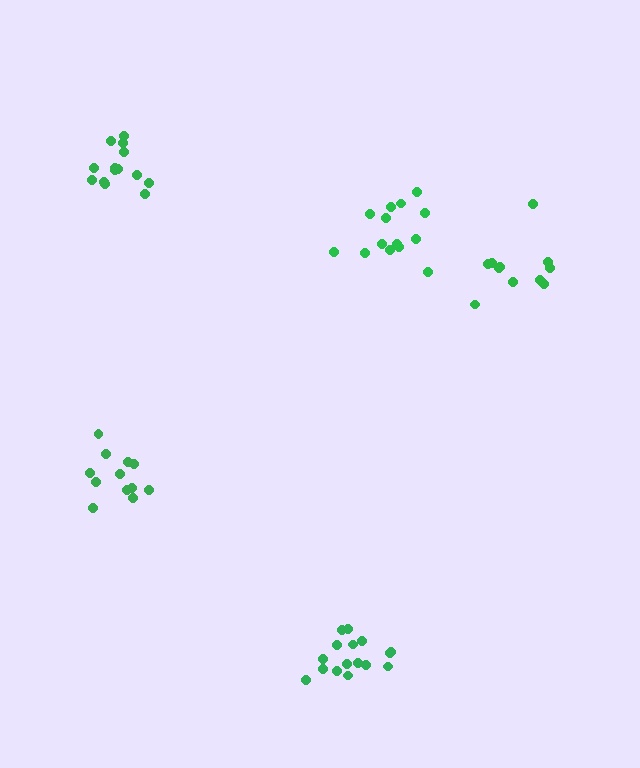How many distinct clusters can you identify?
There are 5 distinct clusters.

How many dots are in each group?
Group 1: 11 dots, Group 2: 12 dots, Group 3: 14 dots, Group 4: 16 dots, Group 5: 14 dots (67 total).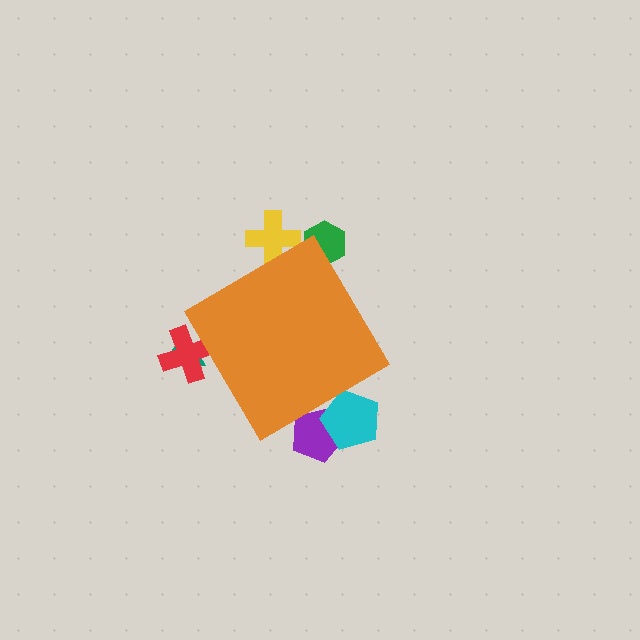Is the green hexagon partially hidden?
Yes, the green hexagon is partially hidden behind the orange diamond.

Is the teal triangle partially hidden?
Yes, the teal triangle is partially hidden behind the orange diamond.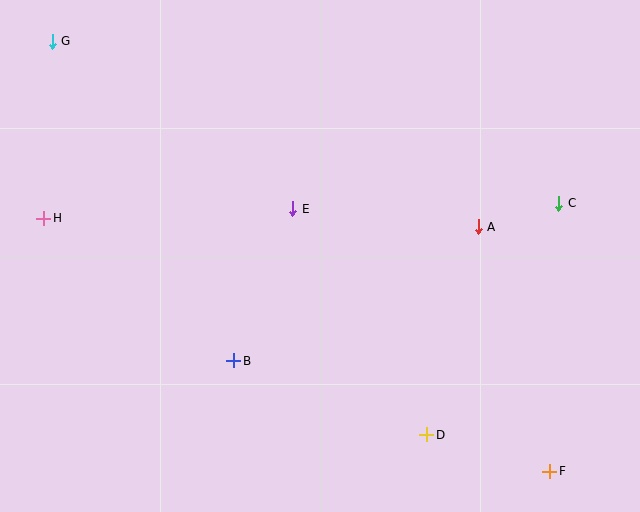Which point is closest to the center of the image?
Point E at (293, 209) is closest to the center.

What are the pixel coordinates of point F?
Point F is at (550, 471).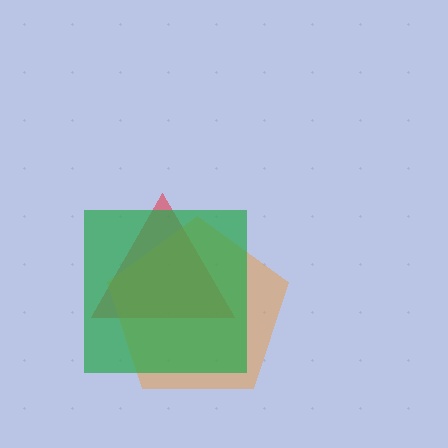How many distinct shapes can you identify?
There are 3 distinct shapes: a red triangle, an orange pentagon, a green square.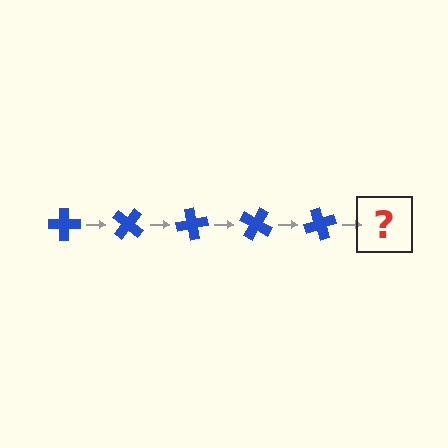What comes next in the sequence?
The next element should be a blue cross rotated 200 degrees.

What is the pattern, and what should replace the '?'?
The pattern is that the cross rotates 40 degrees each step. The '?' should be a blue cross rotated 200 degrees.